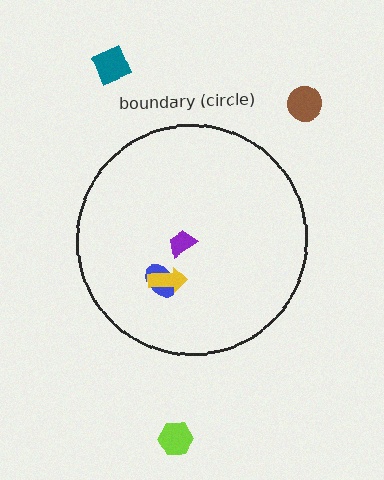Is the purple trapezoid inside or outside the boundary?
Inside.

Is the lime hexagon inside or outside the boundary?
Outside.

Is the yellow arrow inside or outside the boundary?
Inside.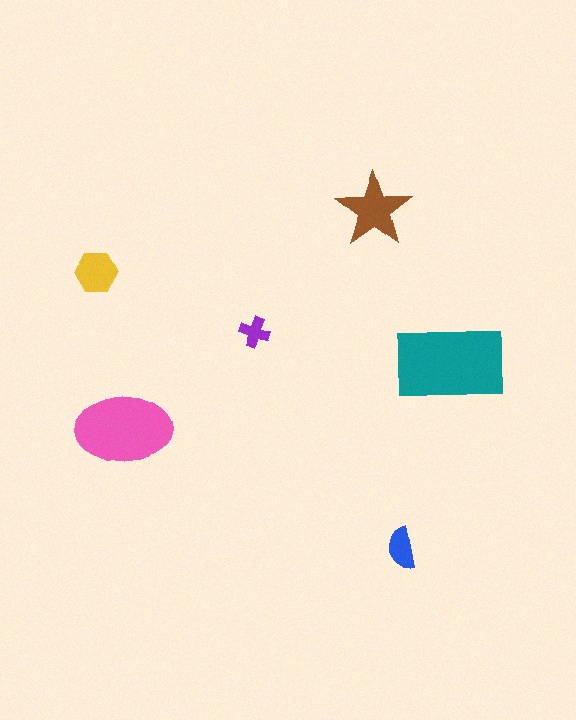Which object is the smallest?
The purple cross.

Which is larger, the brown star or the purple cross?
The brown star.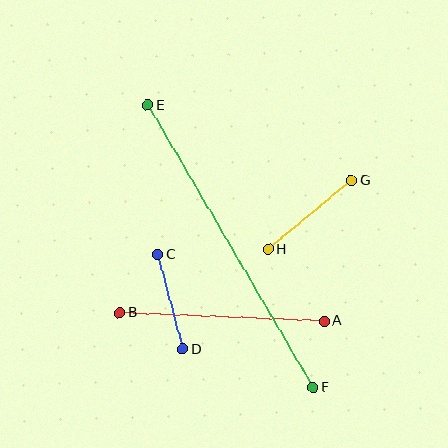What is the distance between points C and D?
The distance is approximately 98 pixels.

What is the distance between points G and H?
The distance is approximately 108 pixels.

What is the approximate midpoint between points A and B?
The midpoint is at approximately (222, 317) pixels.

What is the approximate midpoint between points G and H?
The midpoint is at approximately (310, 215) pixels.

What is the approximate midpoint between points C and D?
The midpoint is at approximately (170, 302) pixels.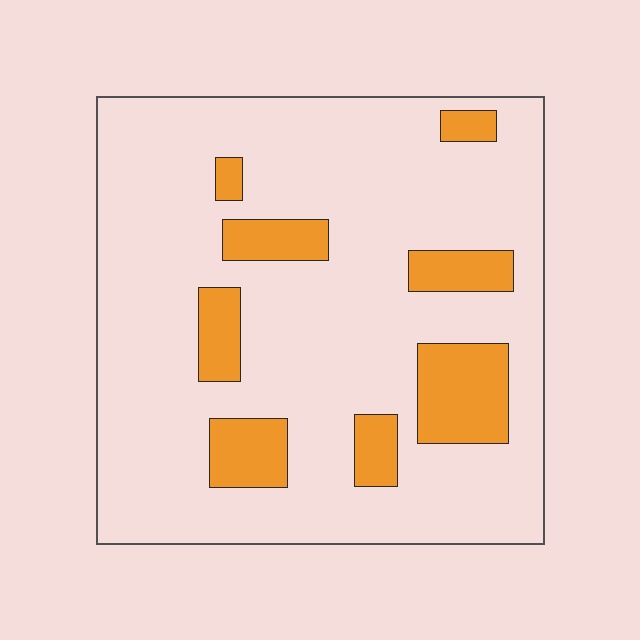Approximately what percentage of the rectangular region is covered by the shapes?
Approximately 15%.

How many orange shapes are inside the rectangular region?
8.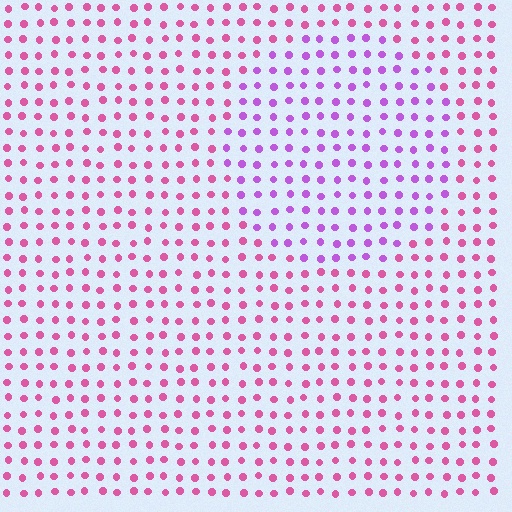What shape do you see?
I see a circle.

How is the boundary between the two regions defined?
The boundary is defined purely by a slight shift in hue (about 39 degrees). Spacing, size, and orientation are identical on both sides.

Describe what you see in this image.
The image is filled with small pink elements in a uniform arrangement. A circle-shaped region is visible where the elements are tinted to a slightly different hue, forming a subtle color boundary.